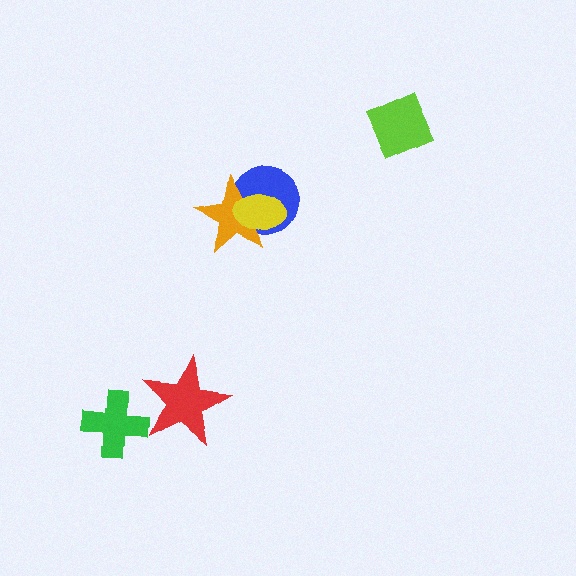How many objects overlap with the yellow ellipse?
2 objects overlap with the yellow ellipse.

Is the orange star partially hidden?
Yes, it is partially covered by another shape.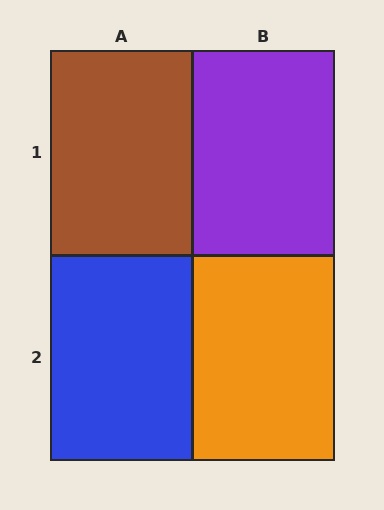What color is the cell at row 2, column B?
Orange.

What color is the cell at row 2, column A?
Blue.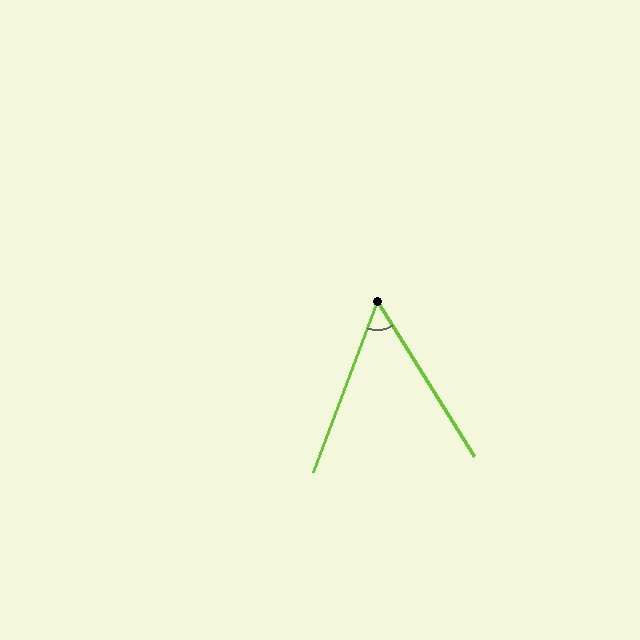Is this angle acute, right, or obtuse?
It is acute.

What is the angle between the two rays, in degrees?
Approximately 53 degrees.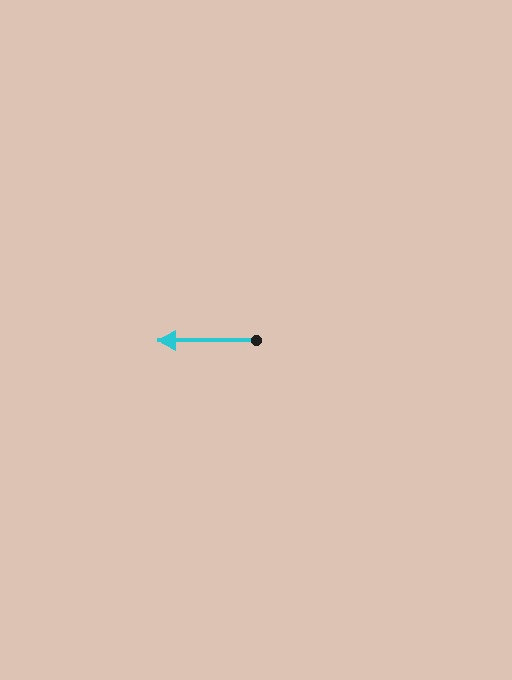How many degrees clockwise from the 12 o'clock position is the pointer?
Approximately 270 degrees.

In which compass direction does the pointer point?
West.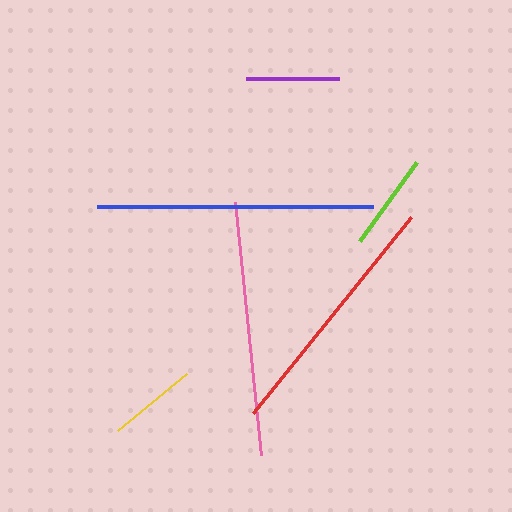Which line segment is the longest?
The blue line is the longest at approximately 276 pixels.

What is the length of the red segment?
The red segment is approximately 252 pixels long.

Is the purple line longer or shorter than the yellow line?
The purple line is longer than the yellow line.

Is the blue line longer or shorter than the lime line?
The blue line is longer than the lime line.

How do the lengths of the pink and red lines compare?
The pink and red lines are approximately the same length.